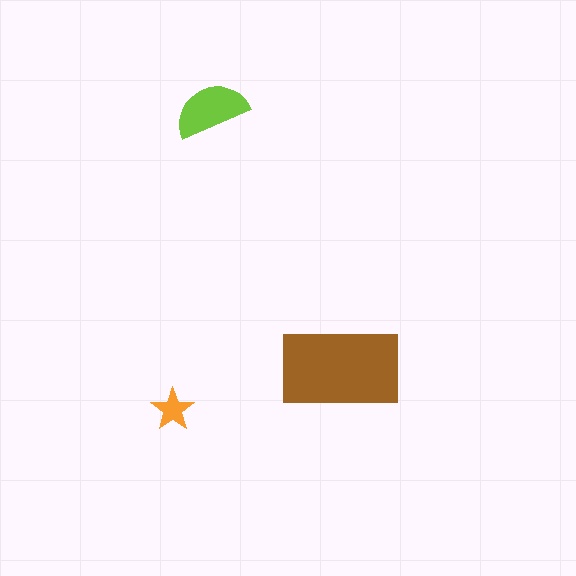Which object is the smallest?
The orange star.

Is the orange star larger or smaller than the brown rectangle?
Smaller.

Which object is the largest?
The brown rectangle.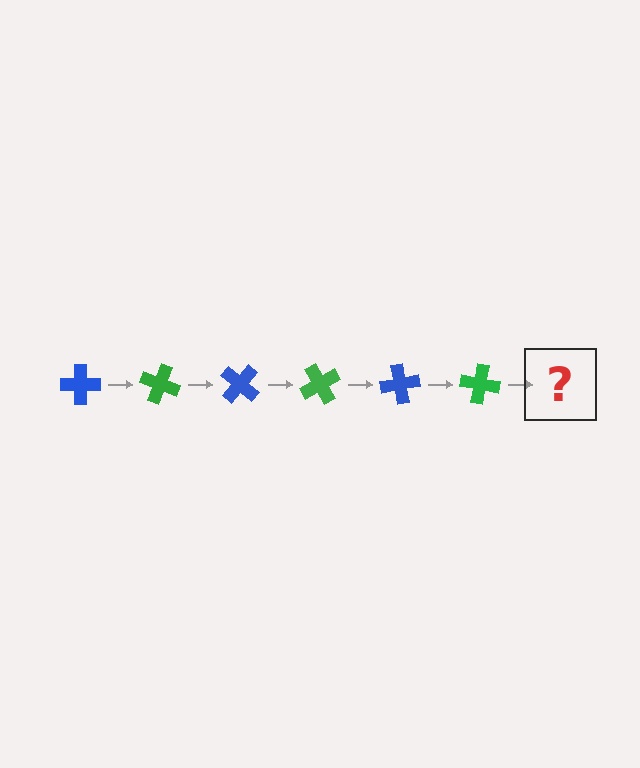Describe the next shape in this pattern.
It should be a blue cross, rotated 120 degrees from the start.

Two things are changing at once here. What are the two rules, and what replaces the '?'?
The two rules are that it rotates 20 degrees each step and the color cycles through blue and green. The '?' should be a blue cross, rotated 120 degrees from the start.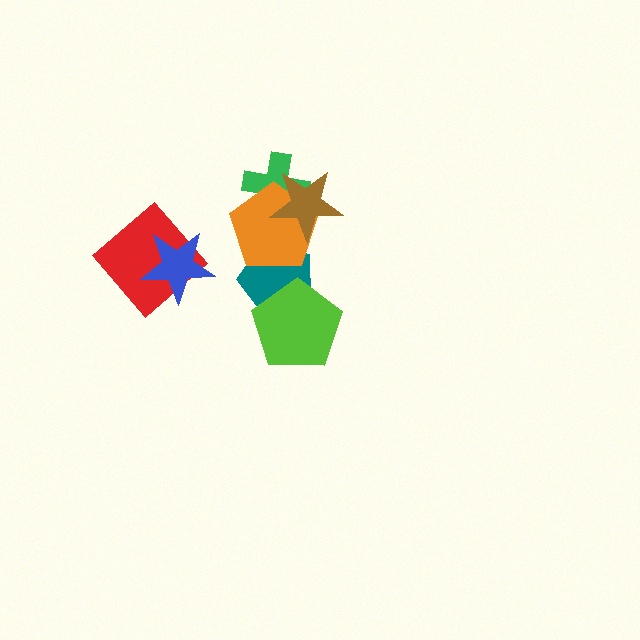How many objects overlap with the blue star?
1 object overlaps with the blue star.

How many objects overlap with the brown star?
2 objects overlap with the brown star.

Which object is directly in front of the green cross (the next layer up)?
The orange pentagon is directly in front of the green cross.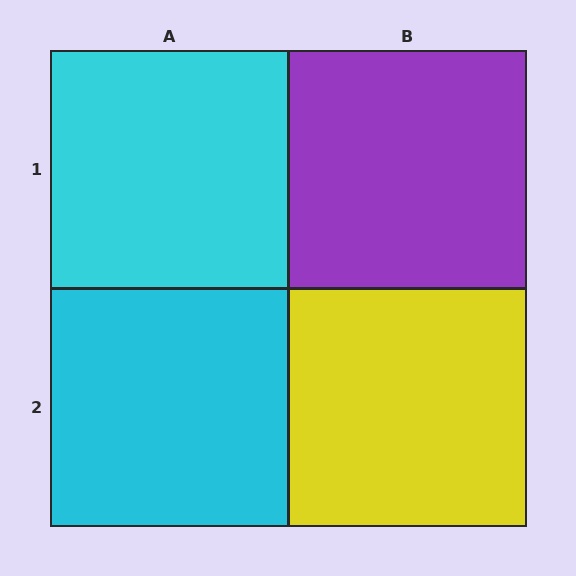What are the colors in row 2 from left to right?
Cyan, yellow.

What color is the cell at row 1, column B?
Purple.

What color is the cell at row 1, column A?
Cyan.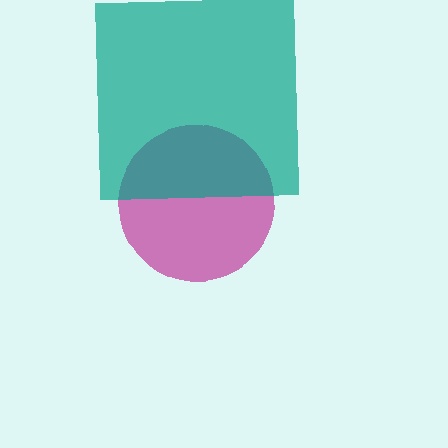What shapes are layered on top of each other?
The layered shapes are: a magenta circle, a teal square.